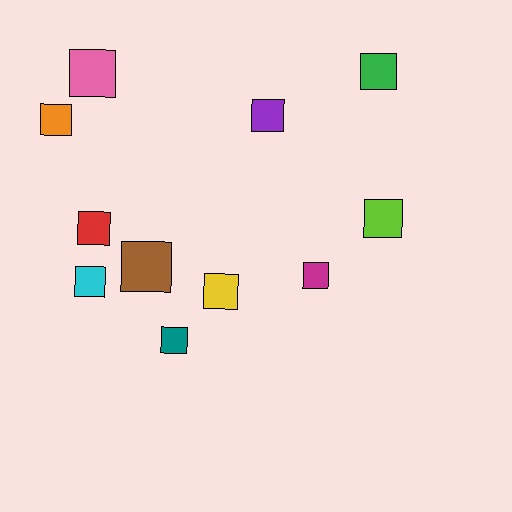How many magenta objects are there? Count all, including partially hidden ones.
There is 1 magenta object.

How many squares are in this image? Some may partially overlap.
There are 11 squares.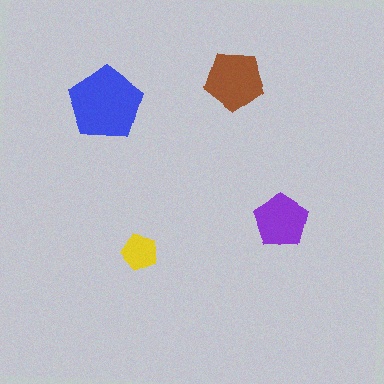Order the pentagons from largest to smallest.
the blue one, the brown one, the purple one, the yellow one.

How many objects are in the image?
There are 4 objects in the image.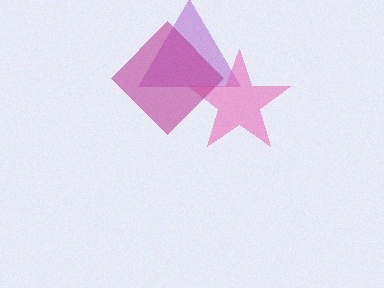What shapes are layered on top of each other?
The layered shapes are: a purple triangle, a pink star, a magenta diamond.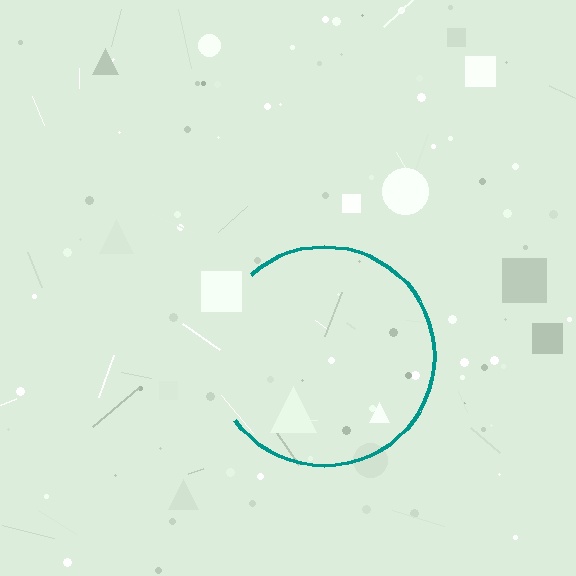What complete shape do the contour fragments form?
The contour fragments form a circle.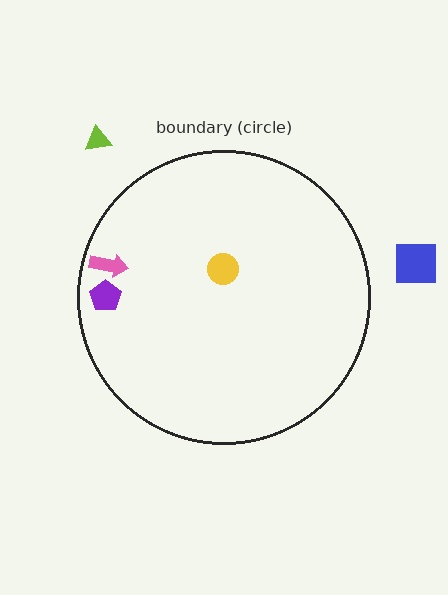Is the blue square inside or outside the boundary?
Outside.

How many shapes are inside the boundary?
3 inside, 2 outside.